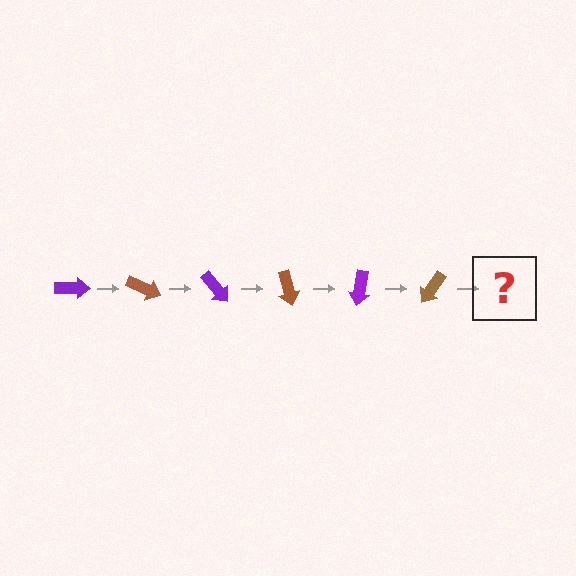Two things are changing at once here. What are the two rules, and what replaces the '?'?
The two rules are that it rotates 25 degrees each step and the color cycles through purple and brown. The '?' should be a purple arrow, rotated 150 degrees from the start.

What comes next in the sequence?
The next element should be a purple arrow, rotated 150 degrees from the start.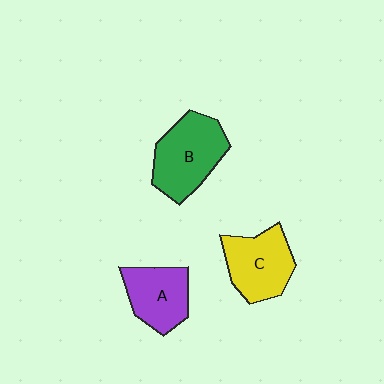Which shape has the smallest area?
Shape A (purple).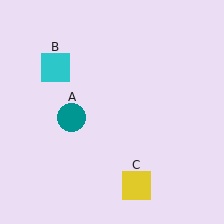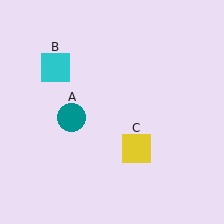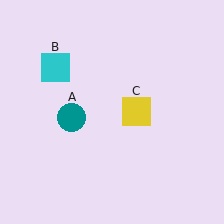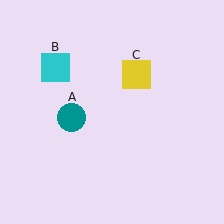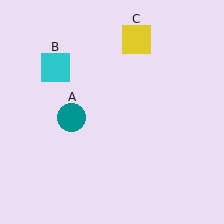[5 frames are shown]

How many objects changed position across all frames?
1 object changed position: yellow square (object C).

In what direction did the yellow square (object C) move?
The yellow square (object C) moved up.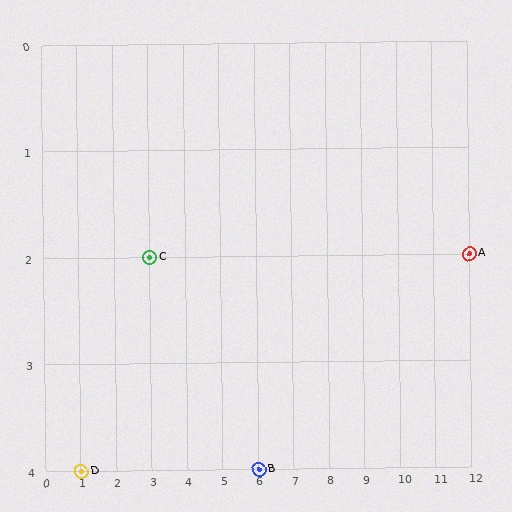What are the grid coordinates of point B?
Point B is at grid coordinates (6, 4).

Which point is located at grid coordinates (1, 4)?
Point D is at (1, 4).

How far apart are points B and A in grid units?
Points B and A are 6 columns and 2 rows apart (about 6.3 grid units diagonally).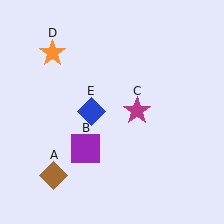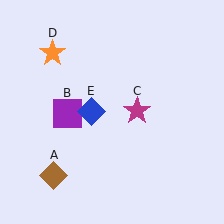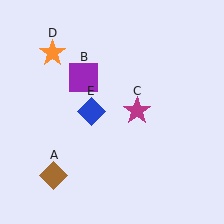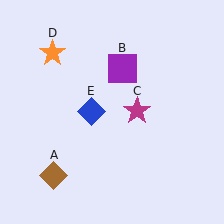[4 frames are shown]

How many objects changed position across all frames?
1 object changed position: purple square (object B).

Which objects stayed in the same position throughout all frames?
Brown diamond (object A) and magenta star (object C) and orange star (object D) and blue diamond (object E) remained stationary.